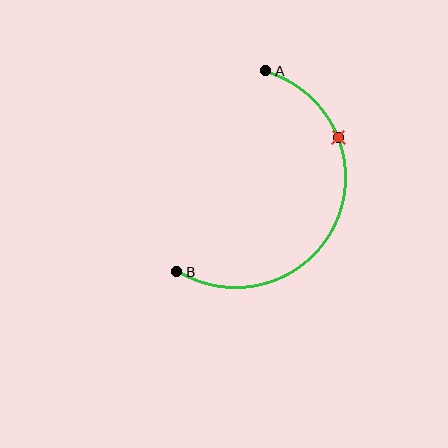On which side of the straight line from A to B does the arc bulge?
The arc bulges to the right of the straight line connecting A and B.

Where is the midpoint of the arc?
The arc midpoint is the point on the curve farthest from the straight line joining A and B. It sits to the right of that line.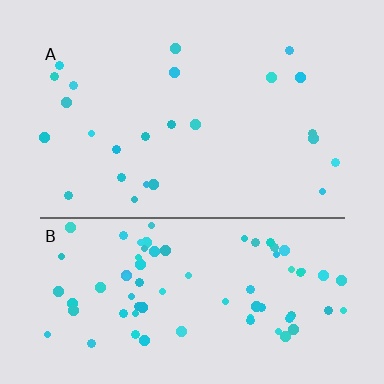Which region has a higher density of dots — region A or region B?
B (the bottom).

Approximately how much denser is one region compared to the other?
Approximately 3.2× — region B over region A.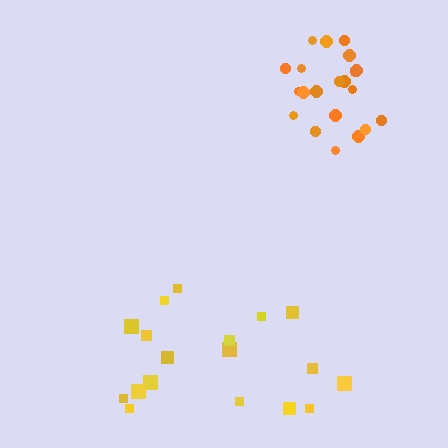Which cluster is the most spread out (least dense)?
Yellow.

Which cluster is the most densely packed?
Orange.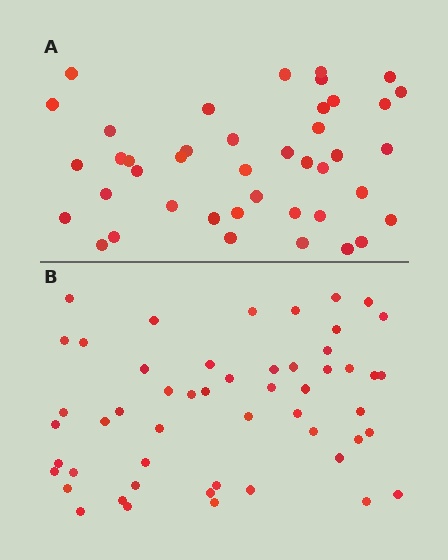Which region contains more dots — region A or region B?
Region B (the bottom region) has more dots.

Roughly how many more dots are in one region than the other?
Region B has roughly 10 or so more dots than region A.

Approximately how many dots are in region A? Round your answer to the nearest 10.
About 40 dots. (The exact count is 42, which rounds to 40.)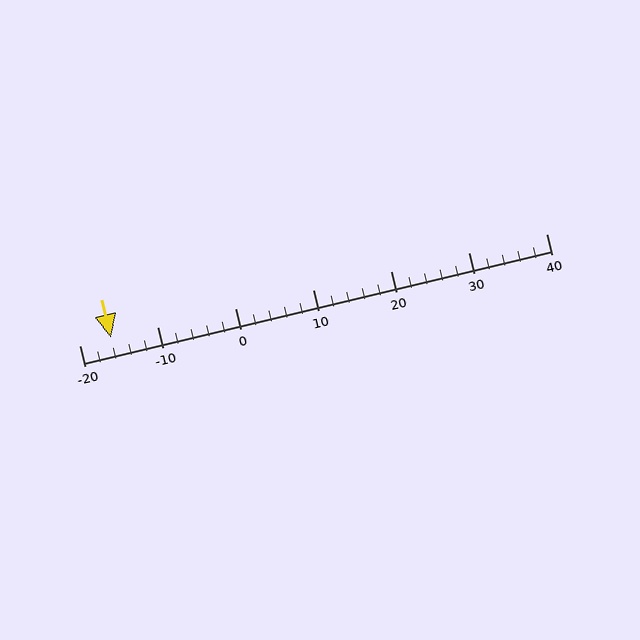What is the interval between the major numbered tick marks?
The major tick marks are spaced 10 units apart.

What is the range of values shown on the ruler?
The ruler shows values from -20 to 40.